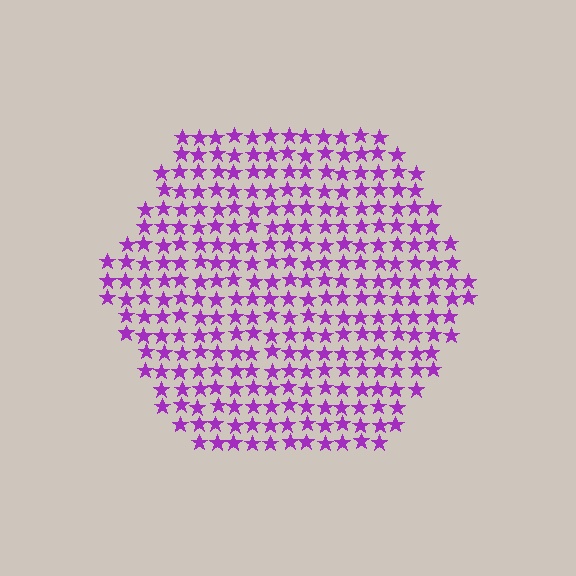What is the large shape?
The large shape is a hexagon.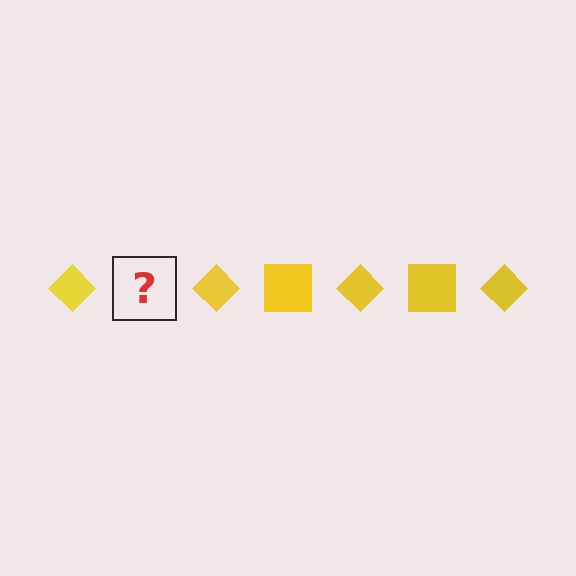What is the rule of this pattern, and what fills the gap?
The rule is that the pattern cycles through diamond, square shapes in yellow. The gap should be filled with a yellow square.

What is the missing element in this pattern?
The missing element is a yellow square.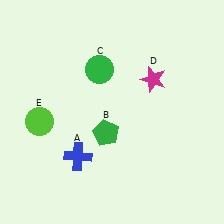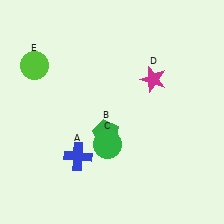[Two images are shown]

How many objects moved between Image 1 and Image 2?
2 objects moved between the two images.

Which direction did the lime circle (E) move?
The lime circle (E) moved up.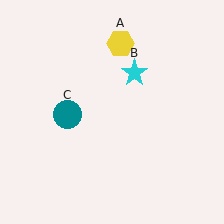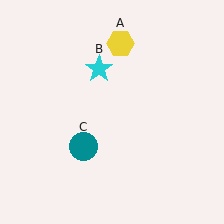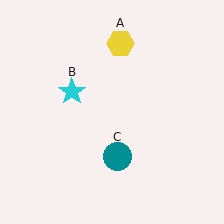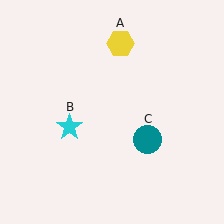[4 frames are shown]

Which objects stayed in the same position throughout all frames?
Yellow hexagon (object A) remained stationary.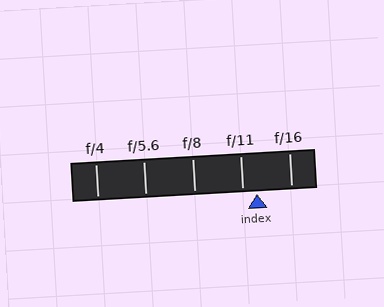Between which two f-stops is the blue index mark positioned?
The index mark is between f/11 and f/16.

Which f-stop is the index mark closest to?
The index mark is closest to f/11.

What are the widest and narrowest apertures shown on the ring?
The widest aperture shown is f/4 and the narrowest is f/16.